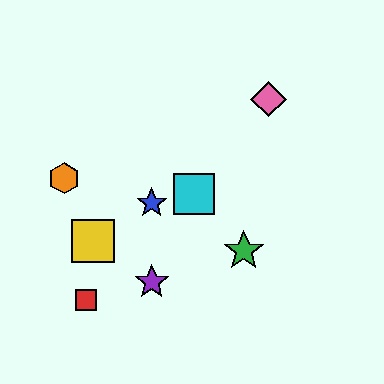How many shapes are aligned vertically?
2 shapes (the blue star, the purple star) are aligned vertically.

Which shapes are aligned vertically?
The blue star, the purple star are aligned vertically.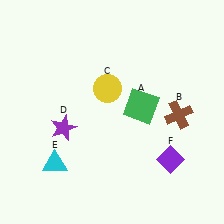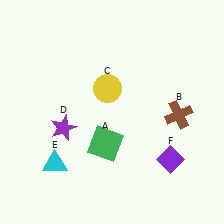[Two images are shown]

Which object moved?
The green square (A) moved down.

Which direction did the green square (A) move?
The green square (A) moved down.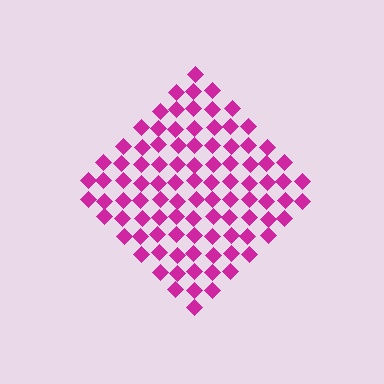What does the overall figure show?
The overall figure shows a diamond.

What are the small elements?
The small elements are diamonds.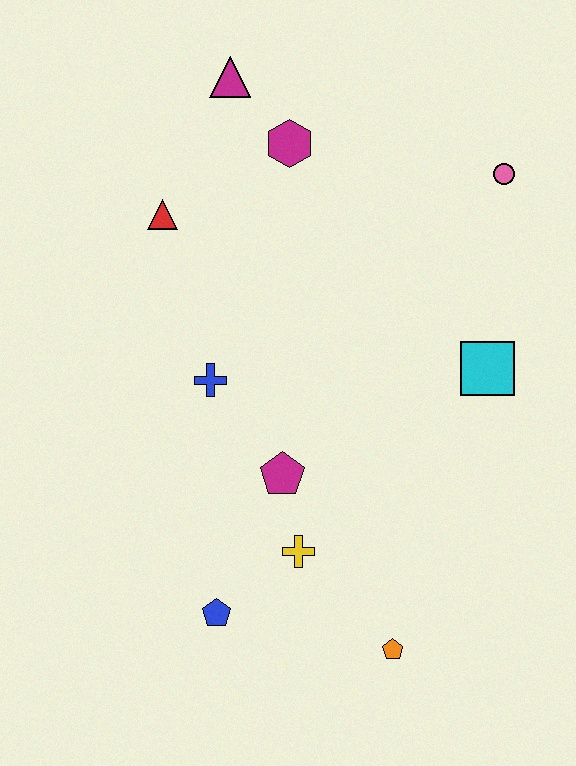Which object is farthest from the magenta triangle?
The orange pentagon is farthest from the magenta triangle.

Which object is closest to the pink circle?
The cyan square is closest to the pink circle.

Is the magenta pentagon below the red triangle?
Yes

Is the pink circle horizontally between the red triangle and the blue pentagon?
No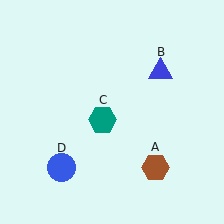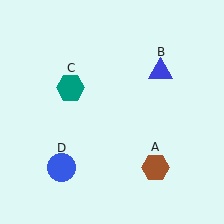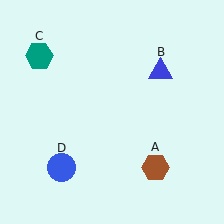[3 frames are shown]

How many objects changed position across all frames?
1 object changed position: teal hexagon (object C).